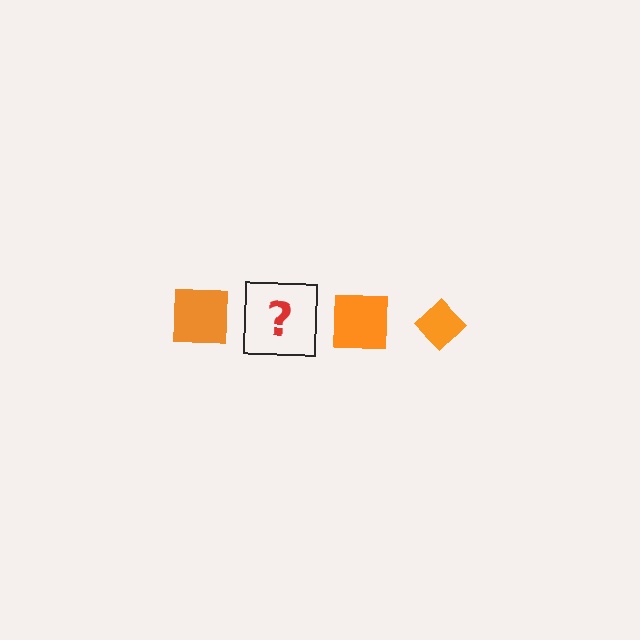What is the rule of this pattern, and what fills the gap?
The rule is that the pattern cycles through square, diamond shapes in orange. The gap should be filled with an orange diamond.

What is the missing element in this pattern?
The missing element is an orange diamond.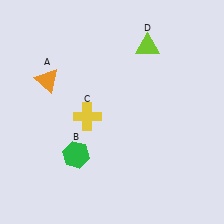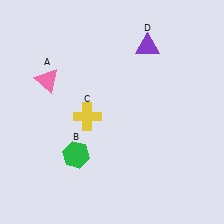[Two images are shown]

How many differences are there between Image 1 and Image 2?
There are 2 differences between the two images.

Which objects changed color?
A changed from orange to pink. D changed from lime to purple.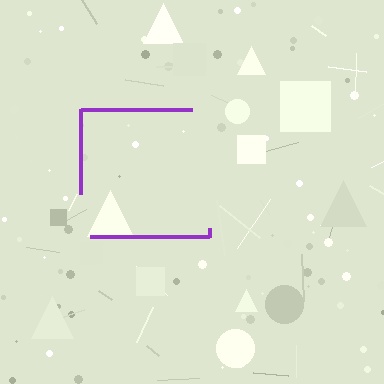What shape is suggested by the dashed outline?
The dashed outline suggests a square.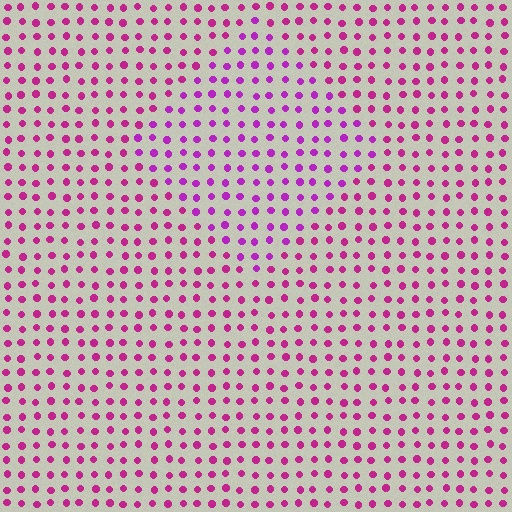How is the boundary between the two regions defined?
The boundary is defined purely by a slight shift in hue (about 24 degrees). Spacing, size, and orientation are identical on both sides.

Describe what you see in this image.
The image is filled with small magenta elements in a uniform arrangement. A diamond-shaped region is visible where the elements are tinted to a slightly different hue, forming a subtle color boundary.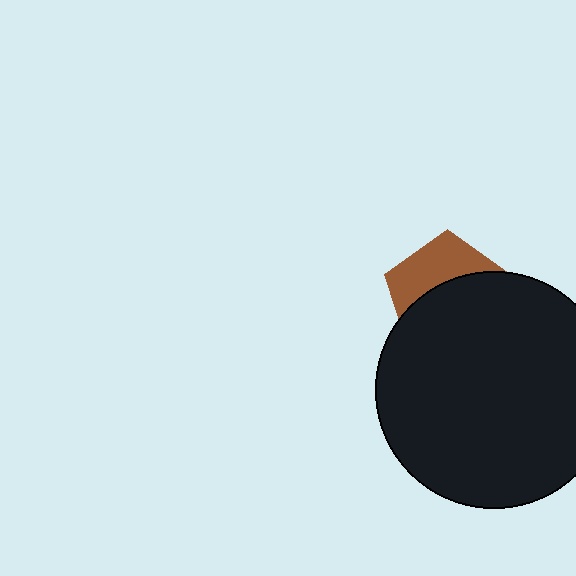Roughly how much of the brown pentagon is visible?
A small part of it is visible (roughly 40%).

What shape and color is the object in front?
The object in front is a black circle.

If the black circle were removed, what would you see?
You would see the complete brown pentagon.